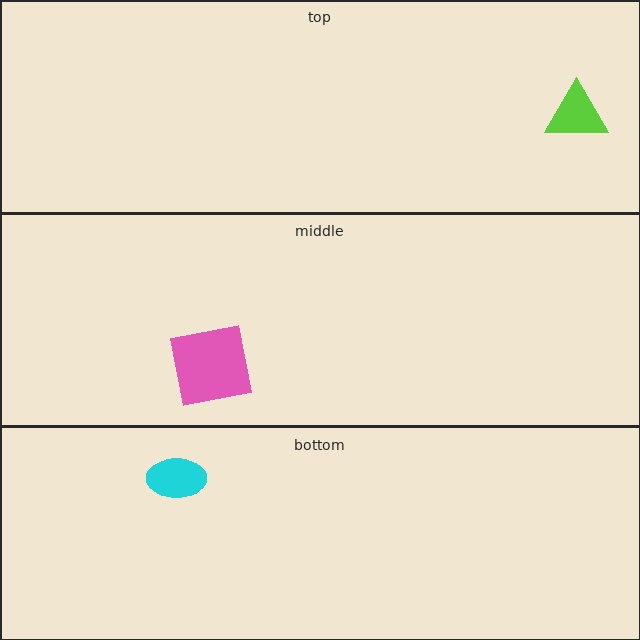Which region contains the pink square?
The middle region.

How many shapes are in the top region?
1.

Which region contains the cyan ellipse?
The bottom region.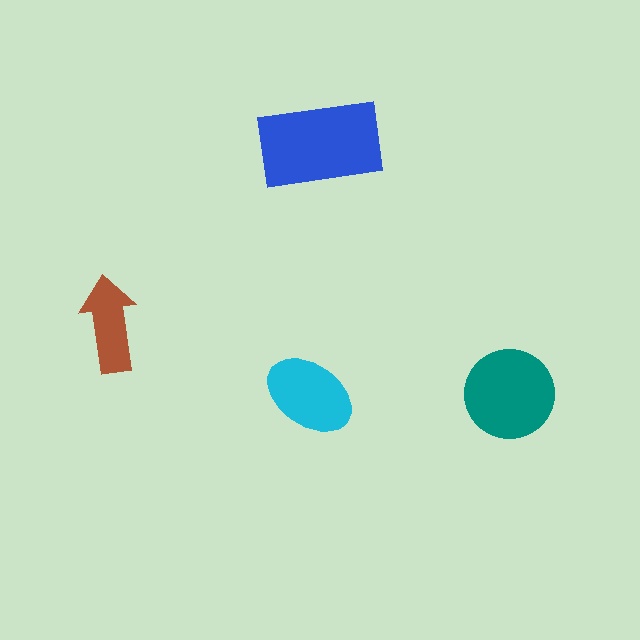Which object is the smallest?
The brown arrow.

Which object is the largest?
The blue rectangle.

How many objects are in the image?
There are 4 objects in the image.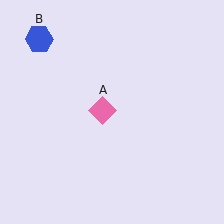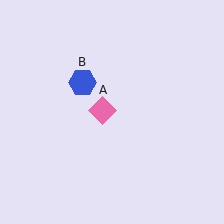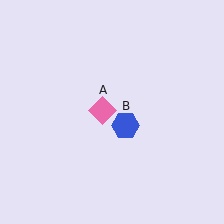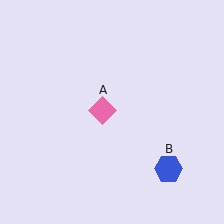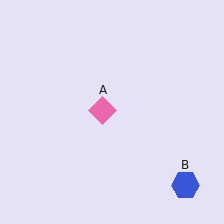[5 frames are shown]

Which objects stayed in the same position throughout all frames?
Pink diamond (object A) remained stationary.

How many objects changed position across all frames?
1 object changed position: blue hexagon (object B).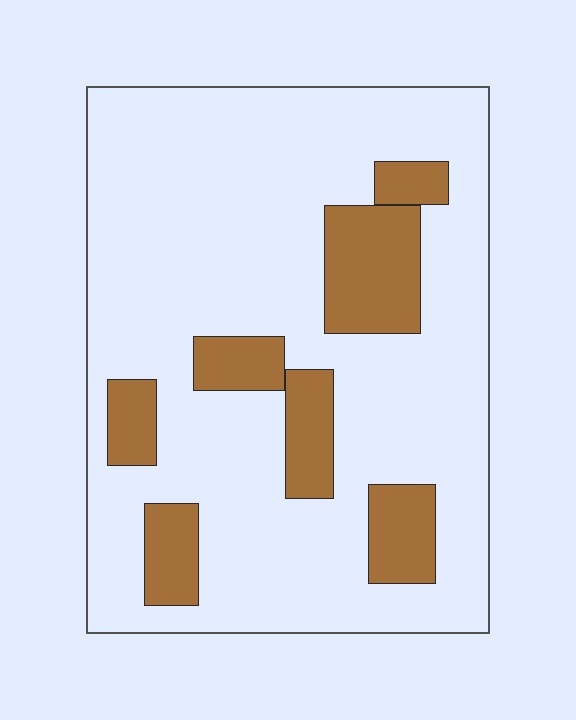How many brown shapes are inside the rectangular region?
7.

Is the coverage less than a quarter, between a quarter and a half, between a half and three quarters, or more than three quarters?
Less than a quarter.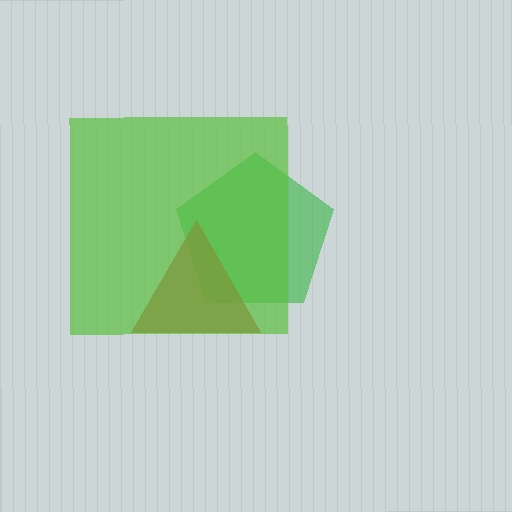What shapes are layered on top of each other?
The layered shapes are: a green pentagon, a red triangle, a lime square.